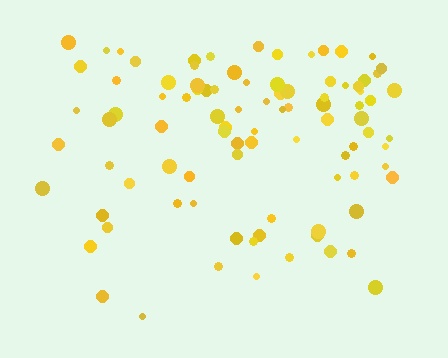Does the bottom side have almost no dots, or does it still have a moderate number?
Still a moderate number, just noticeably fewer than the top.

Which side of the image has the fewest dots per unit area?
The bottom.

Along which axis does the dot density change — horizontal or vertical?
Vertical.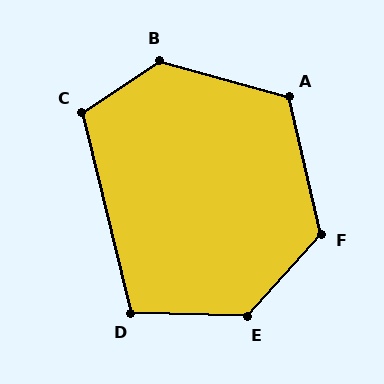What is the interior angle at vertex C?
Approximately 110 degrees (obtuse).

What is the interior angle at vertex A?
Approximately 119 degrees (obtuse).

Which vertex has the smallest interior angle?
D, at approximately 105 degrees.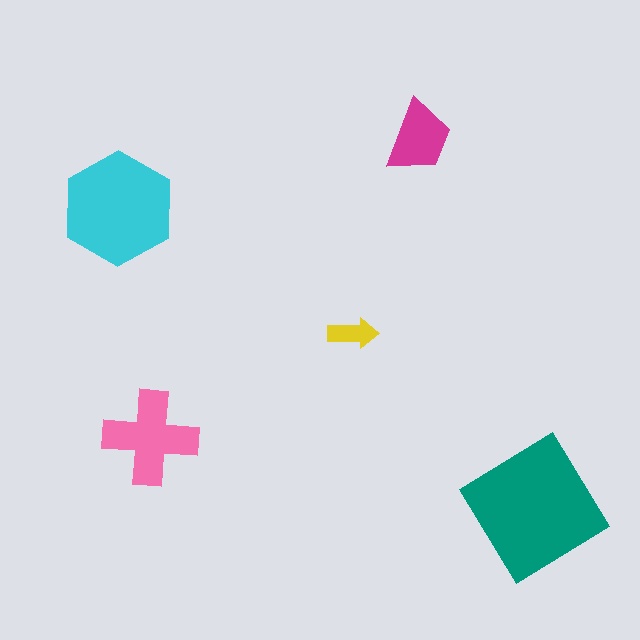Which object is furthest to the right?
The teal diamond is rightmost.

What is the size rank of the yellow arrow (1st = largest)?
5th.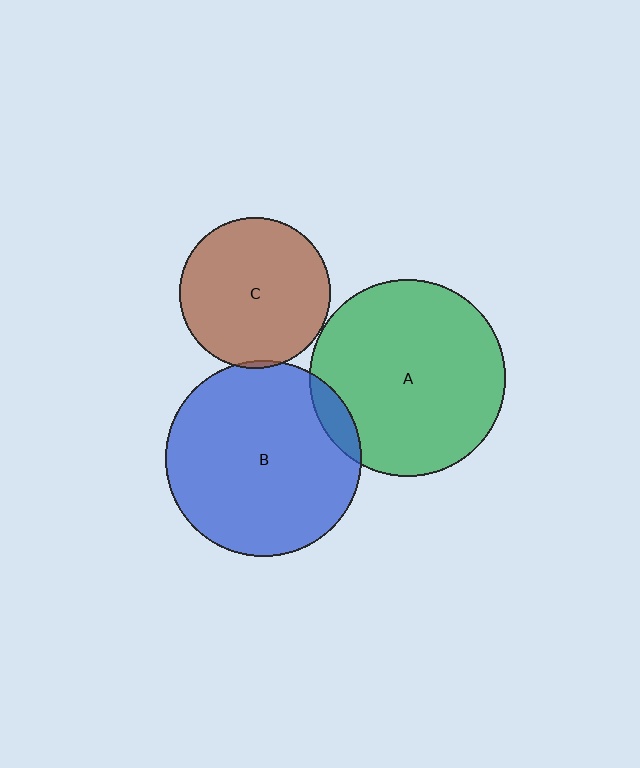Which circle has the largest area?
Circle A (green).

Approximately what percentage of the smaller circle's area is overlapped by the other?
Approximately 5%.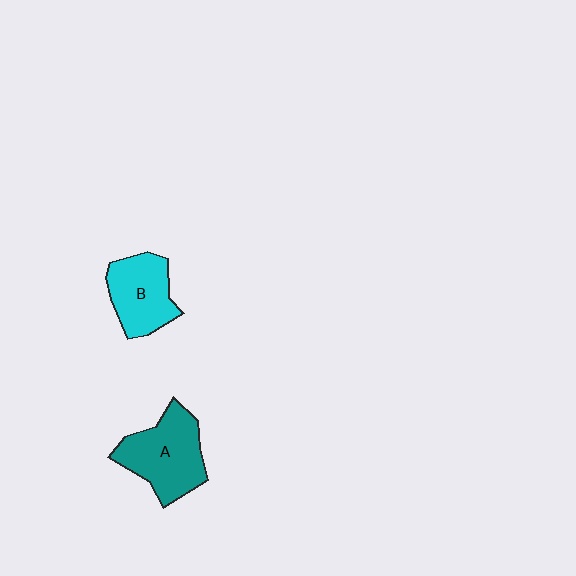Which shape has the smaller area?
Shape B (cyan).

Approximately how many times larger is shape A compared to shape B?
Approximately 1.3 times.